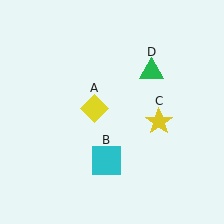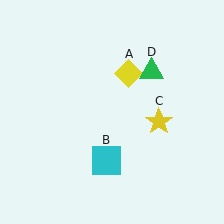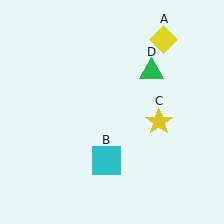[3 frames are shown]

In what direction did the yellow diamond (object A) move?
The yellow diamond (object A) moved up and to the right.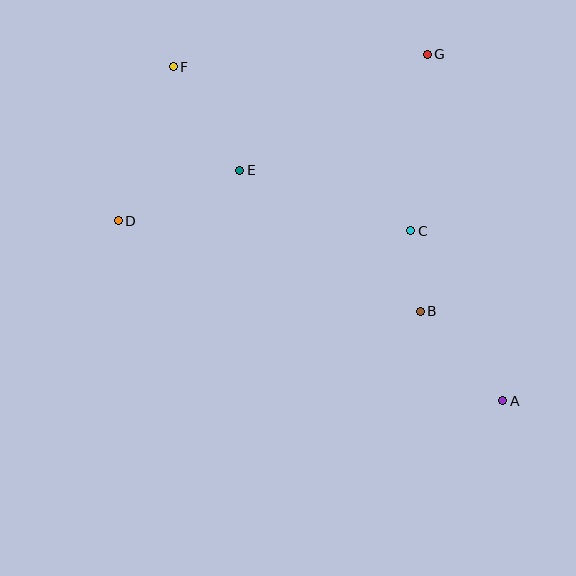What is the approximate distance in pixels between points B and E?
The distance between B and E is approximately 229 pixels.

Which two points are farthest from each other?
Points A and F are farthest from each other.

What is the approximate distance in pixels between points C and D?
The distance between C and D is approximately 292 pixels.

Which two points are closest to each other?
Points B and C are closest to each other.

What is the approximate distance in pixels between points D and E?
The distance between D and E is approximately 132 pixels.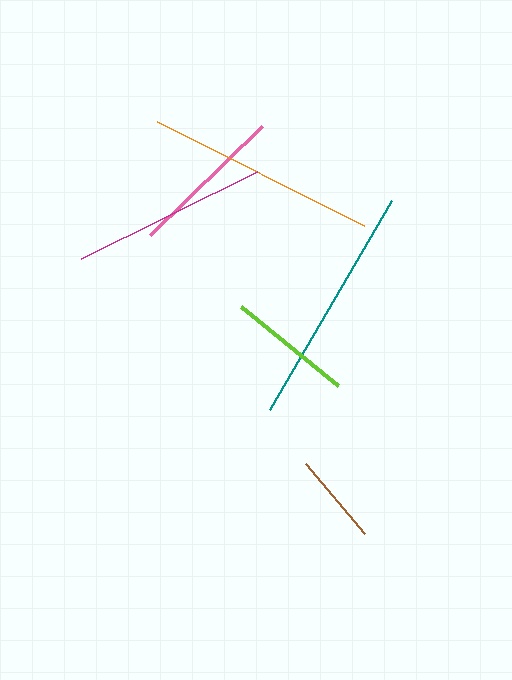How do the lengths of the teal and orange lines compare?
The teal and orange lines are approximately the same length.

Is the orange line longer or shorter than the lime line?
The orange line is longer than the lime line.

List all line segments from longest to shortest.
From longest to shortest: teal, orange, magenta, pink, lime, brown.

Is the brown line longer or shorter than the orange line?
The orange line is longer than the brown line.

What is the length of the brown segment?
The brown segment is approximately 92 pixels long.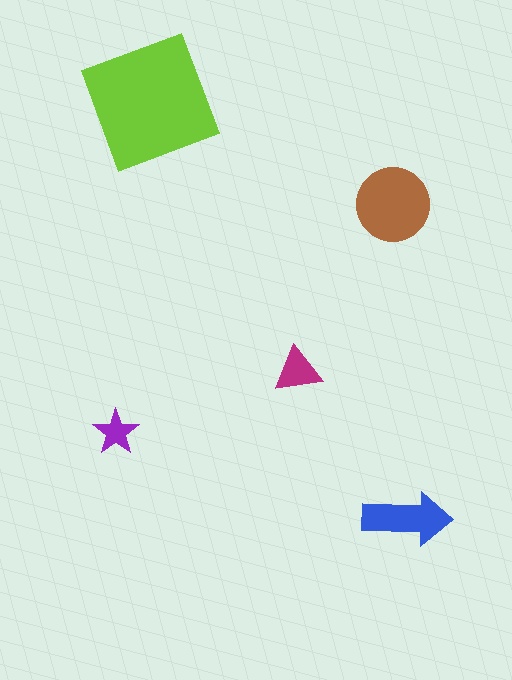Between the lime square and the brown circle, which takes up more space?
The lime square.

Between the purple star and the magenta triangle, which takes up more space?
The magenta triangle.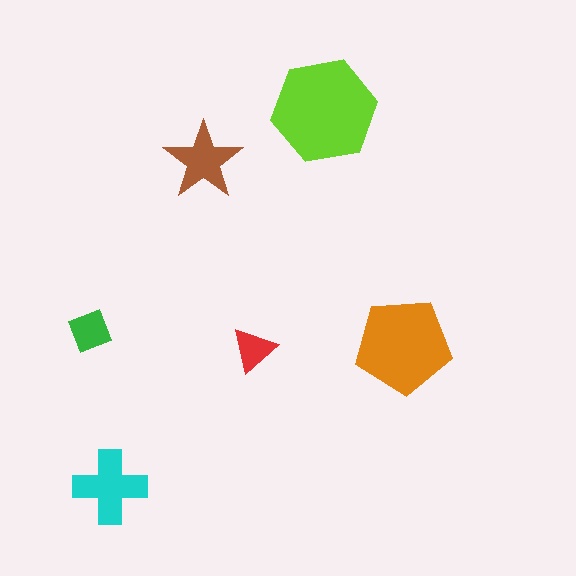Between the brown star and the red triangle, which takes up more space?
The brown star.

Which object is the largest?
The lime hexagon.